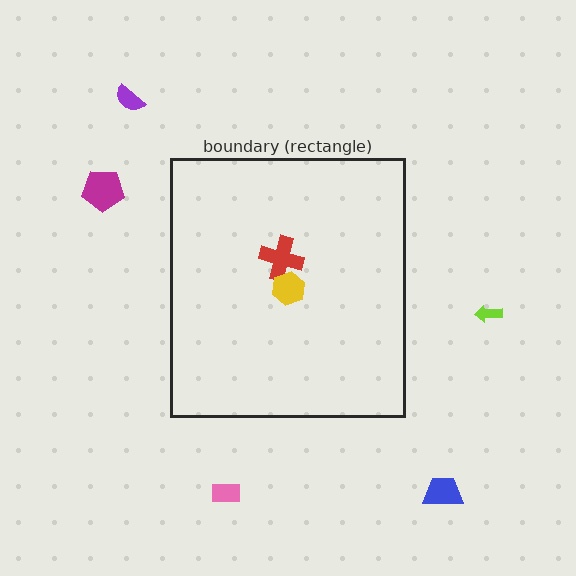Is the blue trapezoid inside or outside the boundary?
Outside.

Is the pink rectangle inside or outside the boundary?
Outside.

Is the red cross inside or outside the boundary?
Inside.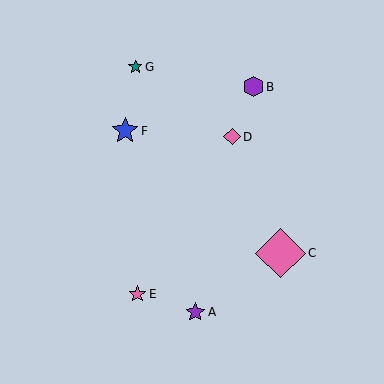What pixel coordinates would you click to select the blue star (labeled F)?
Click at (125, 131) to select the blue star F.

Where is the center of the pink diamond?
The center of the pink diamond is at (280, 253).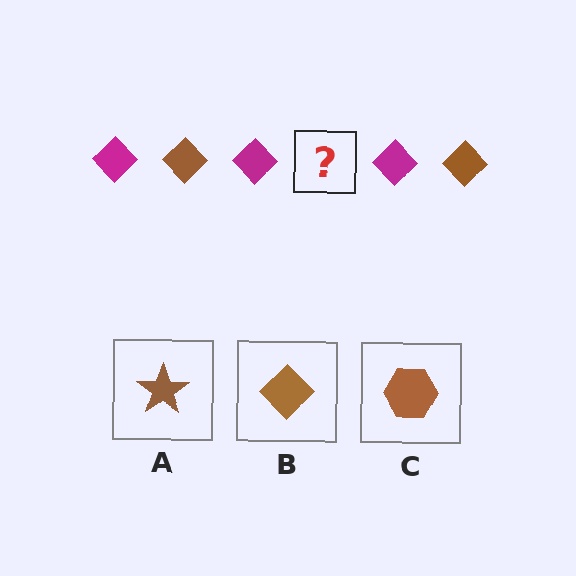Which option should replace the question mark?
Option B.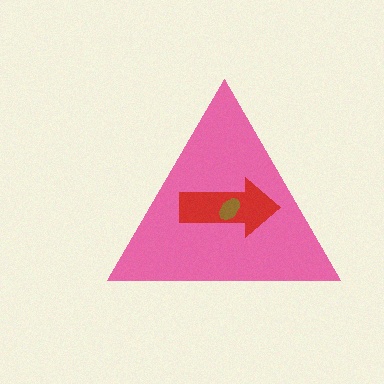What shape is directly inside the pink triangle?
The red arrow.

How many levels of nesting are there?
3.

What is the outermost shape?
The pink triangle.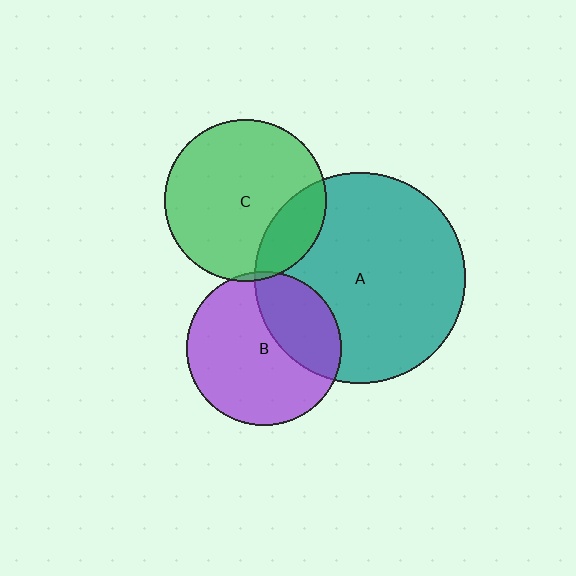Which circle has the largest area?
Circle A (teal).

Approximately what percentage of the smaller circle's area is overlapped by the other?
Approximately 30%.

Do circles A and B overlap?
Yes.